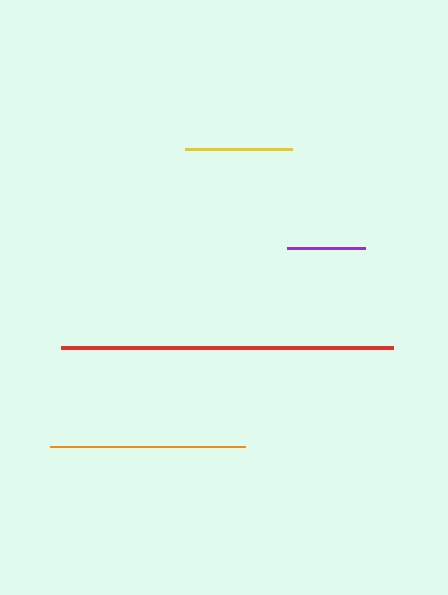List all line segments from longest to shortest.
From longest to shortest: red, orange, yellow, purple.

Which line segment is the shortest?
The purple line is the shortest at approximately 78 pixels.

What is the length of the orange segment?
The orange segment is approximately 195 pixels long.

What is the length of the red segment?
The red segment is approximately 332 pixels long.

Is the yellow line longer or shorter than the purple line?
The yellow line is longer than the purple line.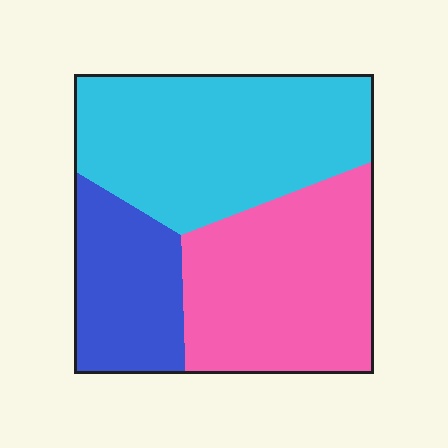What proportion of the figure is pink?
Pink covers about 35% of the figure.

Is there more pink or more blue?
Pink.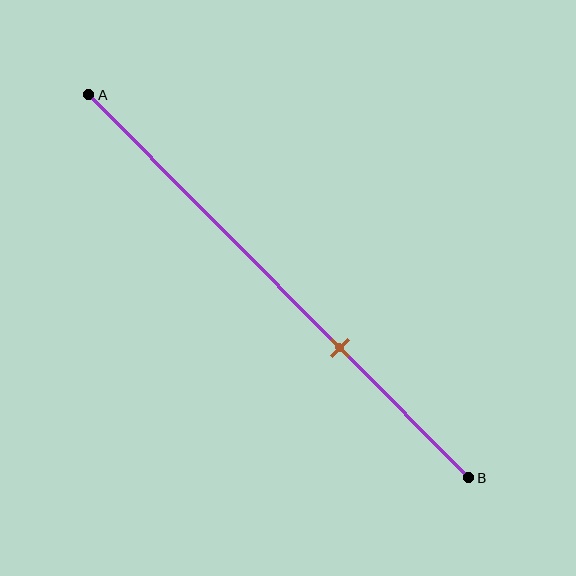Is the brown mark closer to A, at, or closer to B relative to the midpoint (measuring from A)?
The brown mark is closer to point B than the midpoint of segment AB.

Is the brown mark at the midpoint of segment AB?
No, the mark is at about 65% from A, not at the 50% midpoint.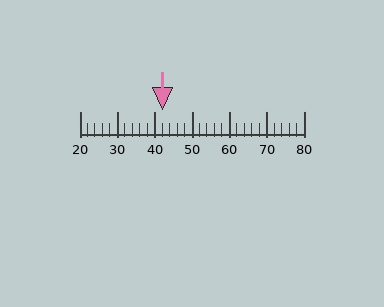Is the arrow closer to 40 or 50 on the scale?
The arrow is closer to 40.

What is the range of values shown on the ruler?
The ruler shows values from 20 to 80.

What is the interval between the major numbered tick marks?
The major tick marks are spaced 10 units apart.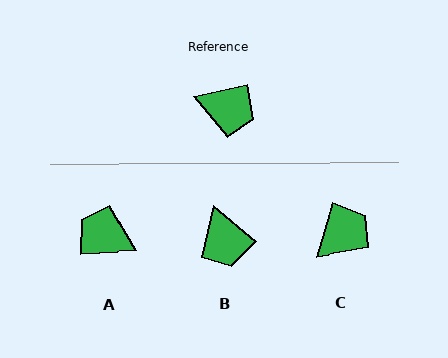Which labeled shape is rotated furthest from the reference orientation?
A, about 171 degrees away.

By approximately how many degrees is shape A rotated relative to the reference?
Approximately 171 degrees counter-clockwise.